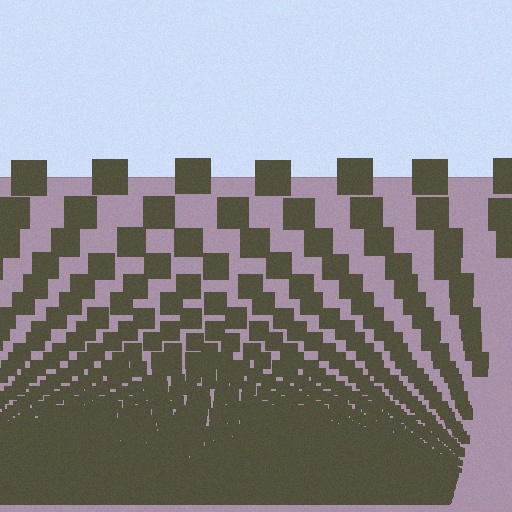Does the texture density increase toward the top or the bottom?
Density increases toward the bottom.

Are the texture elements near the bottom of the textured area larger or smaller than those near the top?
Smaller. The gradient is inverted — elements near the bottom are smaller and denser.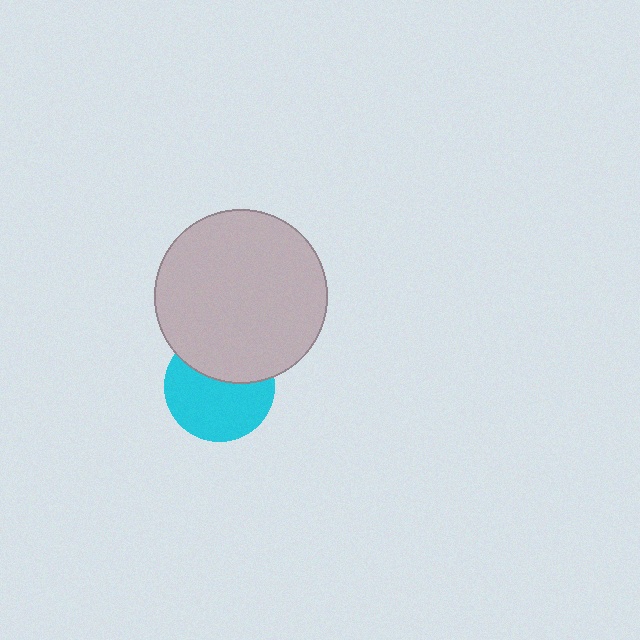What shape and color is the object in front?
The object in front is a light gray circle.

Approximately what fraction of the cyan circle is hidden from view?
Roughly 38% of the cyan circle is hidden behind the light gray circle.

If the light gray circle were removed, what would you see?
You would see the complete cyan circle.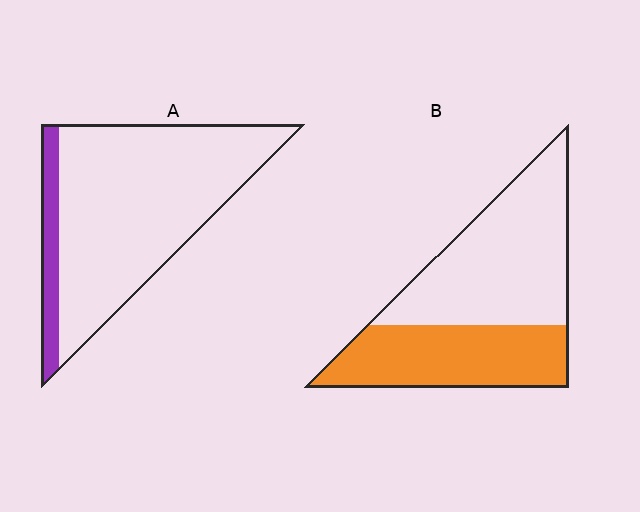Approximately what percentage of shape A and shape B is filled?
A is approximately 15% and B is approximately 40%.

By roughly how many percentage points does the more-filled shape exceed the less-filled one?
By roughly 30 percentage points (B over A).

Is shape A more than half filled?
No.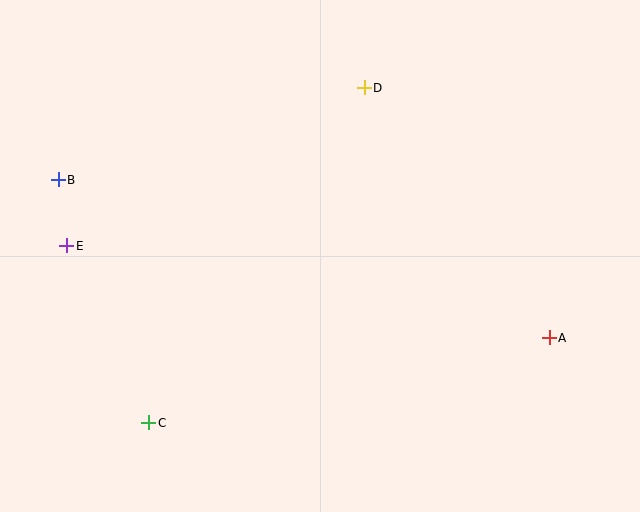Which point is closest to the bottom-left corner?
Point C is closest to the bottom-left corner.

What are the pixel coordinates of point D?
Point D is at (364, 88).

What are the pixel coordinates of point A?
Point A is at (549, 338).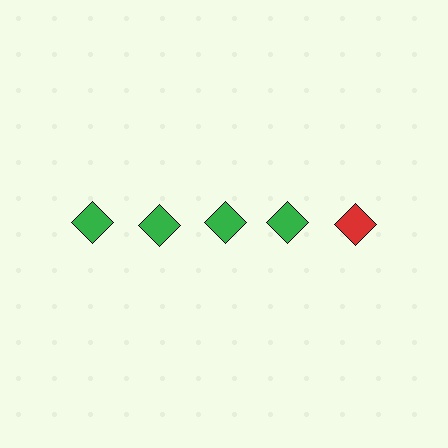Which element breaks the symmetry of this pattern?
The red diamond in the top row, rightmost column breaks the symmetry. All other shapes are green diamonds.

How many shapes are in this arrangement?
There are 5 shapes arranged in a grid pattern.